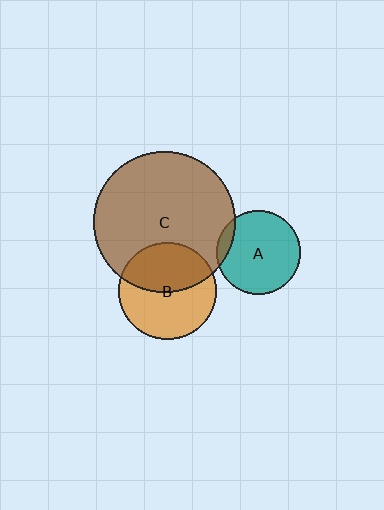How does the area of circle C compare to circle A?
Approximately 2.9 times.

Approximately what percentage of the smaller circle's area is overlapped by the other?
Approximately 10%.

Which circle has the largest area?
Circle C (brown).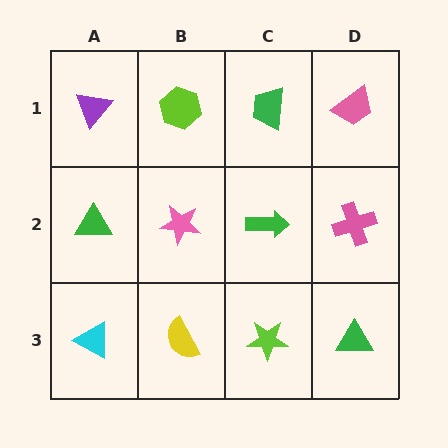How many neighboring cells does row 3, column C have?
3.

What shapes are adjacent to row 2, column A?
A purple triangle (row 1, column A), a cyan triangle (row 3, column A), a pink star (row 2, column B).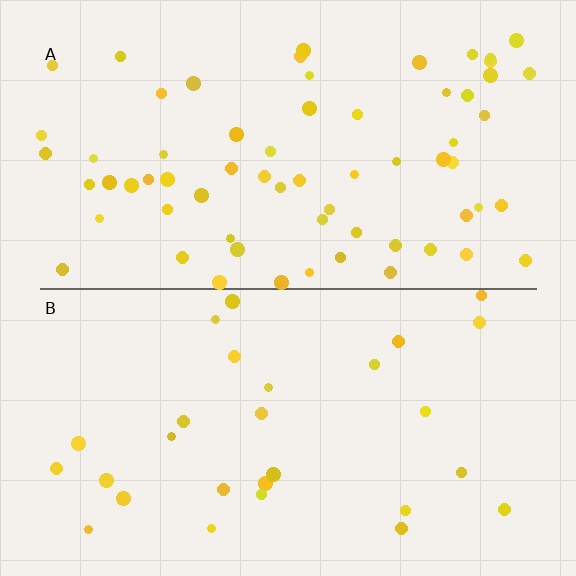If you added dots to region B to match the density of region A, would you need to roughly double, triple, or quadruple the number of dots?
Approximately double.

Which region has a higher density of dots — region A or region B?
A (the top).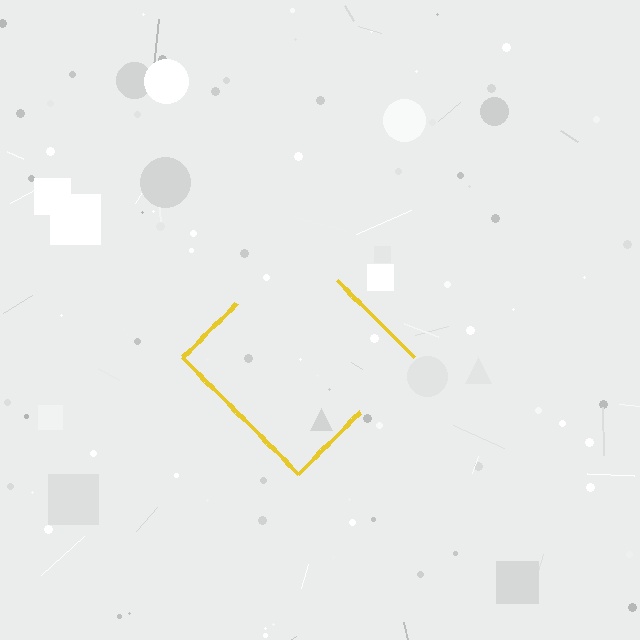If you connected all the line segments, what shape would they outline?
They would outline a diamond.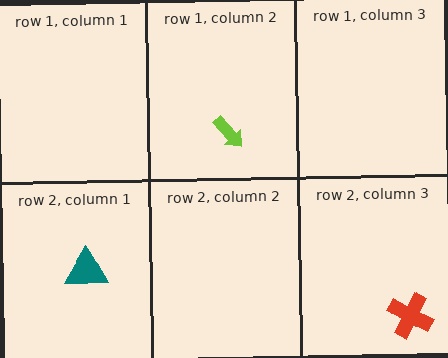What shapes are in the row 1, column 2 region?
The lime arrow.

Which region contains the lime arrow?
The row 1, column 2 region.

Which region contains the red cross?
The row 2, column 3 region.